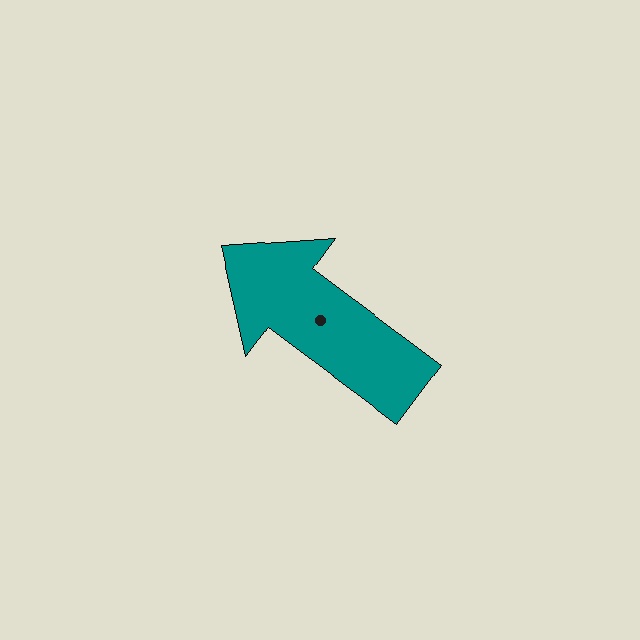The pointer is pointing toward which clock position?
Roughly 10 o'clock.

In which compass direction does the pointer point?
Northwest.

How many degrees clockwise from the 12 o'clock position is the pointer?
Approximately 307 degrees.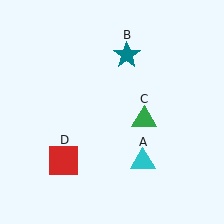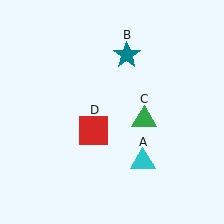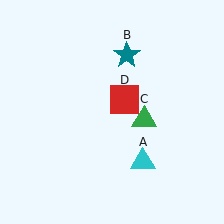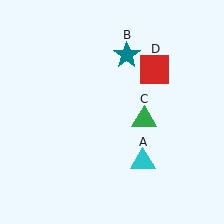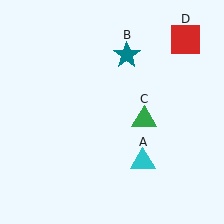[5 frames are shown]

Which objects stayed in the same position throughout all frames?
Cyan triangle (object A) and teal star (object B) and green triangle (object C) remained stationary.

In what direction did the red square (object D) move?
The red square (object D) moved up and to the right.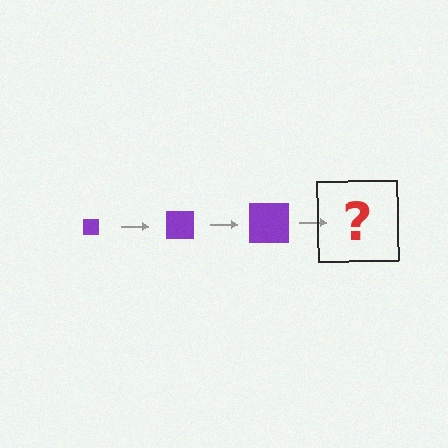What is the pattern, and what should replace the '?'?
The pattern is that the square gets progressively larger each step. The '?' should be a purple square, larger than the previous one.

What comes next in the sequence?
The next element should be a purple square, larger than the previous one.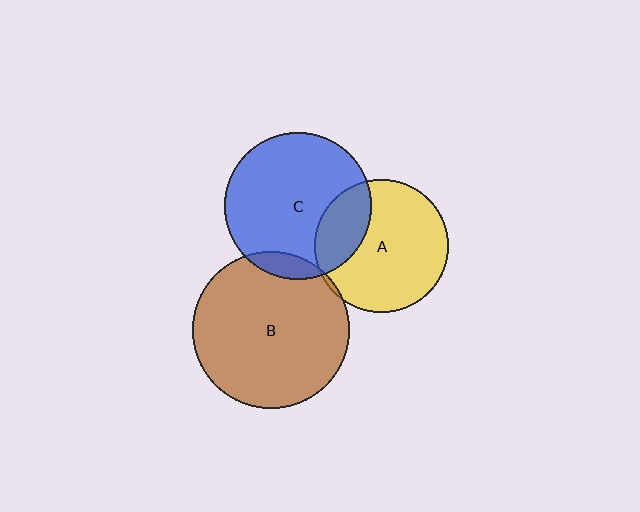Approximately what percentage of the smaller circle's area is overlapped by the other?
Approximately 5%.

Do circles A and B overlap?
Yes.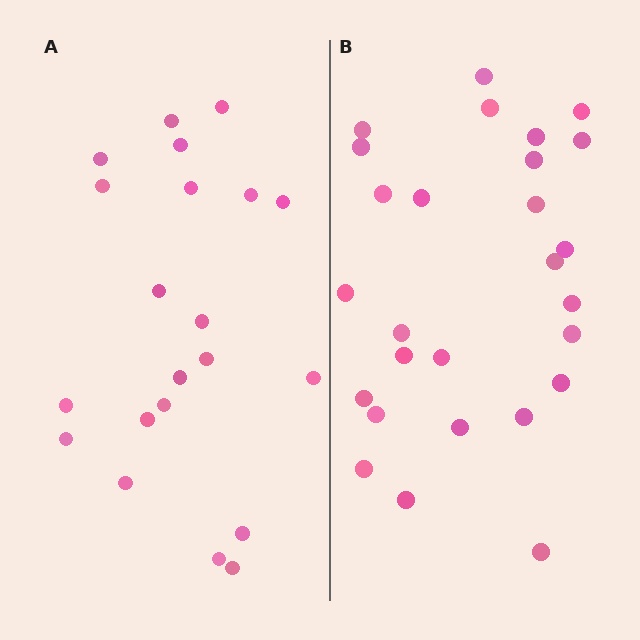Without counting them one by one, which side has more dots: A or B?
Region B (the right region) has more dots.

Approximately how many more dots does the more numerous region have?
Region B has about 6 more dots than region A.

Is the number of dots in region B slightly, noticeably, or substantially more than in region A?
Region B has noticeably more, but not dramatically so. The ratio is roughly 1.3 to 1.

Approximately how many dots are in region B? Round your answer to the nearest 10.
About 30 dots. (The exact count is 27, which rounds to 30.)